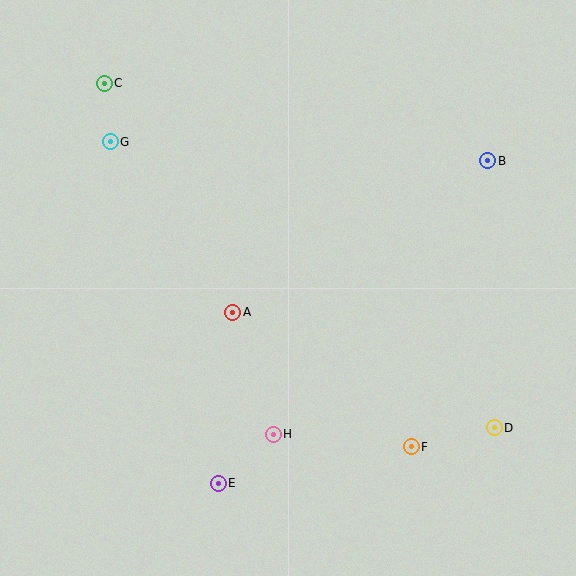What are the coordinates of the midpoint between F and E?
The midpoint between F and E is at (315, 465).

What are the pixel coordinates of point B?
Point B is at (488, 161).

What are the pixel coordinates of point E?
Point E is at (218, 483).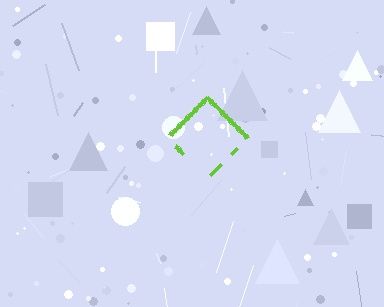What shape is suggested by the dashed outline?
The dashed outline suggests a diamond.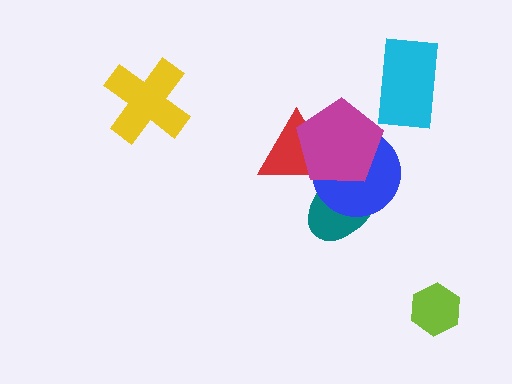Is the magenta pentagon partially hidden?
No, no other shape covers it.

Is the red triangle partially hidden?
Yes, it is partially covered by another shape.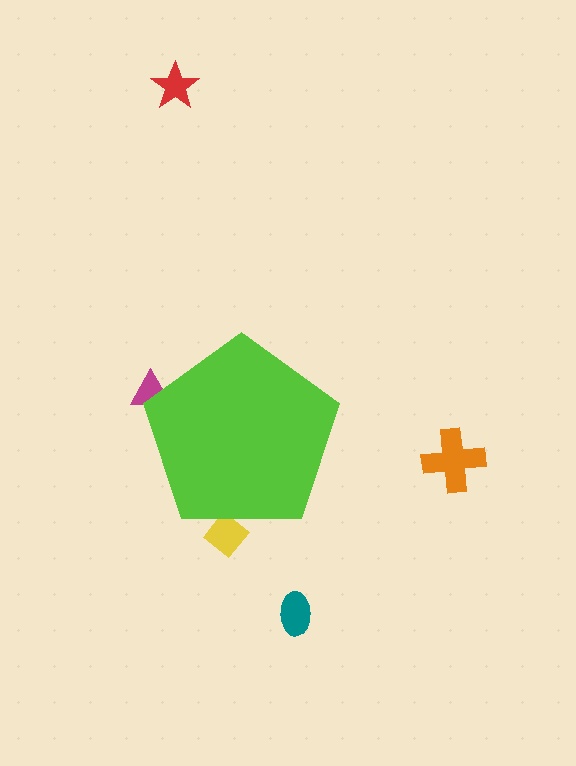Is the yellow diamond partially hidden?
Yes, the yellow diamond is partially hidden behind the lime pentagon.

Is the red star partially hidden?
No, the red star is fully visible.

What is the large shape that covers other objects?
A lime pentagon.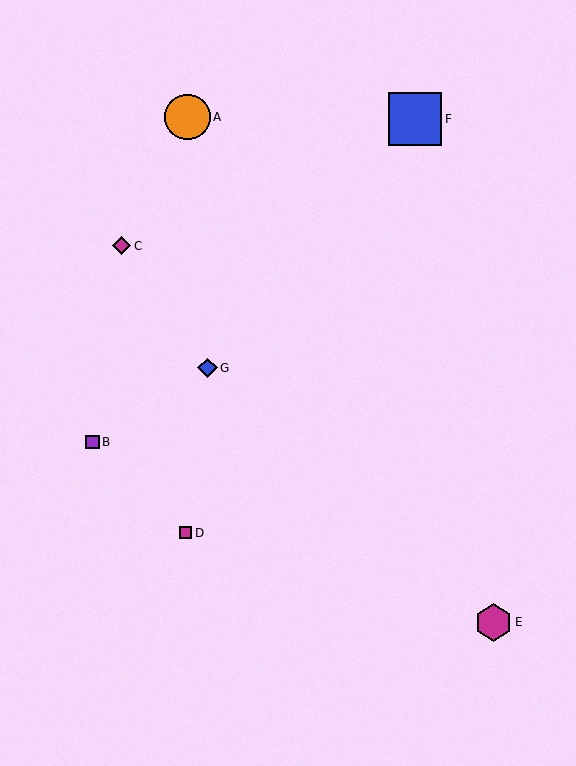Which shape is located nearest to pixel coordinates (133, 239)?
The magenta diamond (labeled C) at (121, 246) is nearest to that location.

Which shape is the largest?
The blue square (labeled F) is the largest.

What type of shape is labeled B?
Shape B is a purple square.